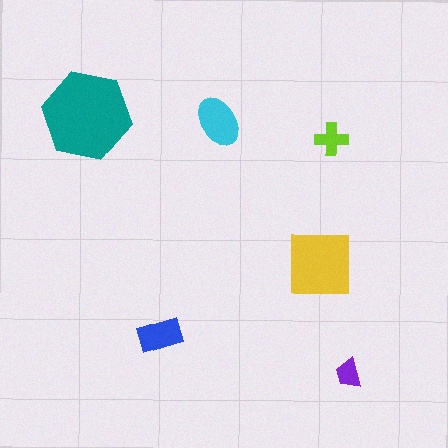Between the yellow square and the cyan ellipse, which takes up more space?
The yellow square.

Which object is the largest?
The teal hexagon.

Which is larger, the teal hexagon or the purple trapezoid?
The teal hexagon.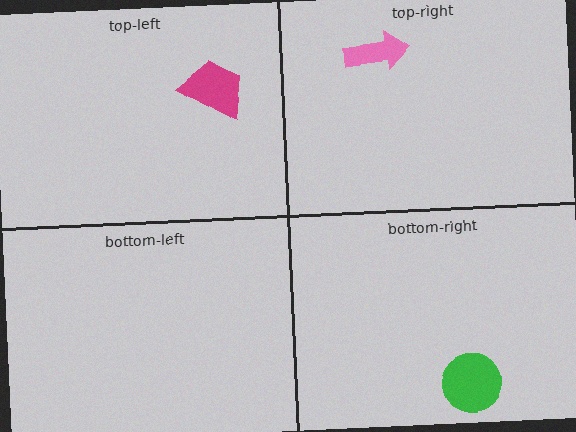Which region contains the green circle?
The bottom-right region.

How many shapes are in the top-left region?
1.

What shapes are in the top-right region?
The pink arrow.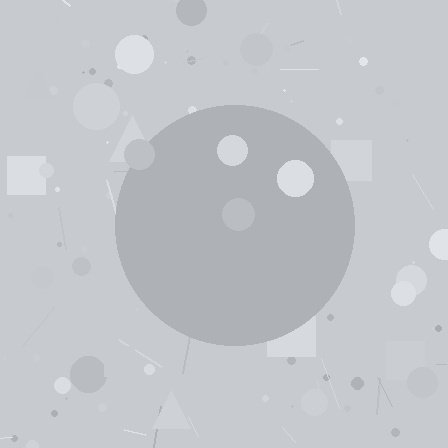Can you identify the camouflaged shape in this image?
The camouflaged shape is a circle.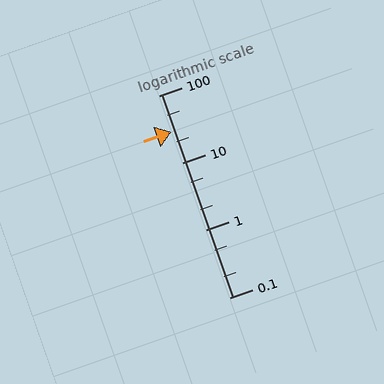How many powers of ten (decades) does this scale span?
The scale spans 3 decades, from 0.1 to 100.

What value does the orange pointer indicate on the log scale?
The pointer indicates approximately 29.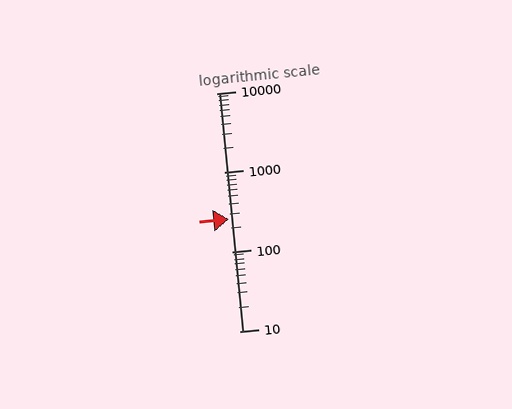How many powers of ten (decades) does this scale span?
The scale spans 3 decades, from 10 to 10000.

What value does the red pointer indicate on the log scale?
The pointer indicates approximately 260.